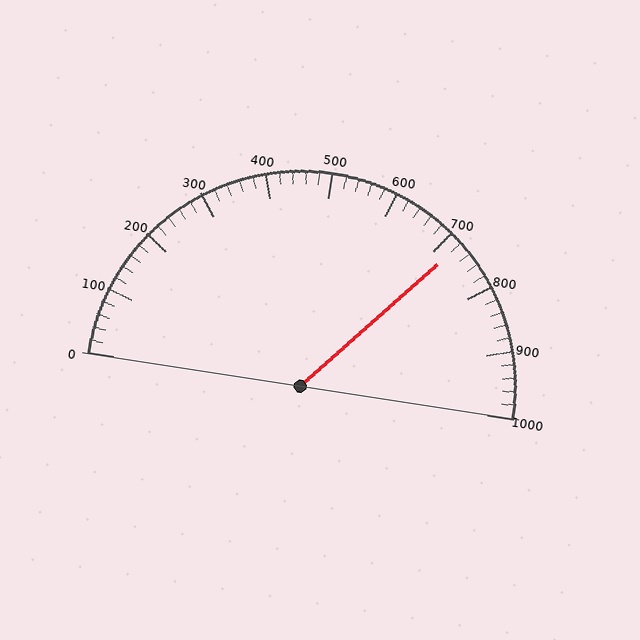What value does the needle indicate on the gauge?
The needle indicates approximately 720.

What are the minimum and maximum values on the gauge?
The gauge ranges from 0 to 1000.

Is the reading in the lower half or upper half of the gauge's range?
The reading is in the upper half of the range (0 to 1000).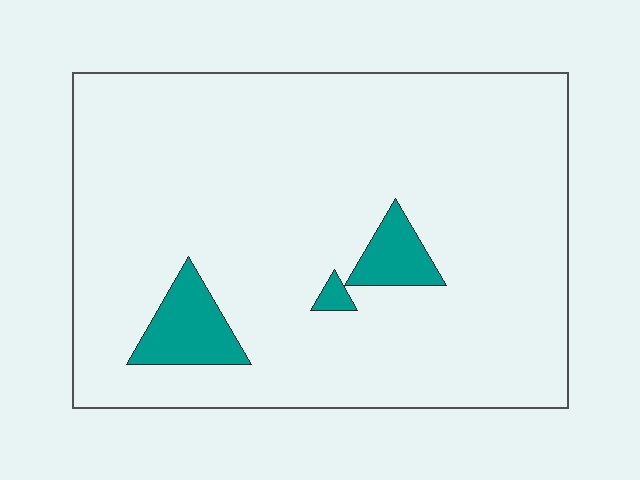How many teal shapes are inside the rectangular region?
3.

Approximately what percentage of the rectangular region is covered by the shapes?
Approximately 5%.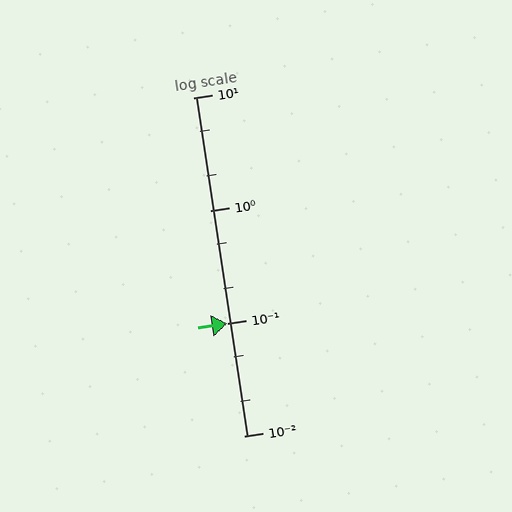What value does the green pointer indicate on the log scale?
The pointer indicates approximately 0.1.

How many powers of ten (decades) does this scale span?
The scale spans 3 decades, from 0.01 to 10.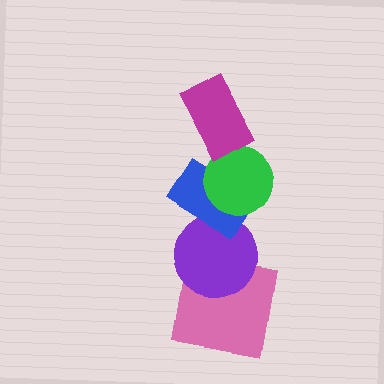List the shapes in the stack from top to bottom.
From top to bottom: the magenta rectangle, the green circle, the blue rectangle, the purple circle, the pink square.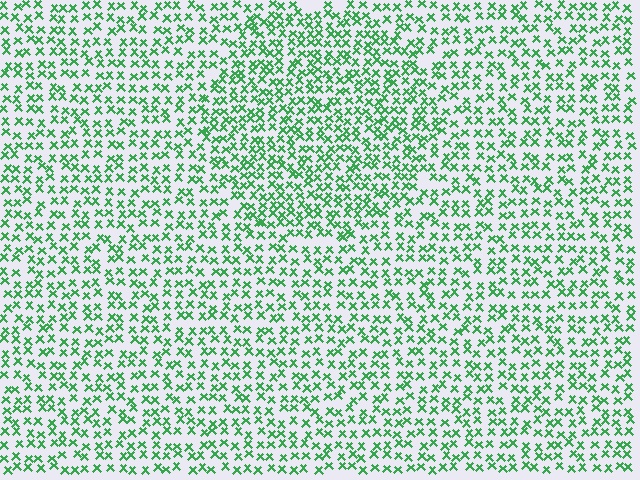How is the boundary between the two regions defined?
The boundary is defined by a change in element density (approximately 1.5x ratio). All elements are the same color, size, and shape.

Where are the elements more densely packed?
The elements are more densely packed inside the circle boundary.